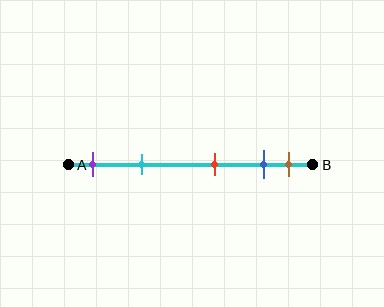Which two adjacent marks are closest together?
The blue and brown marks are the closest adjacent pair.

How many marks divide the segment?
There are 5 marks dividing the segment.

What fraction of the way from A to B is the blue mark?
The blue mark is approximately 80% (0.8) of the way from A to B.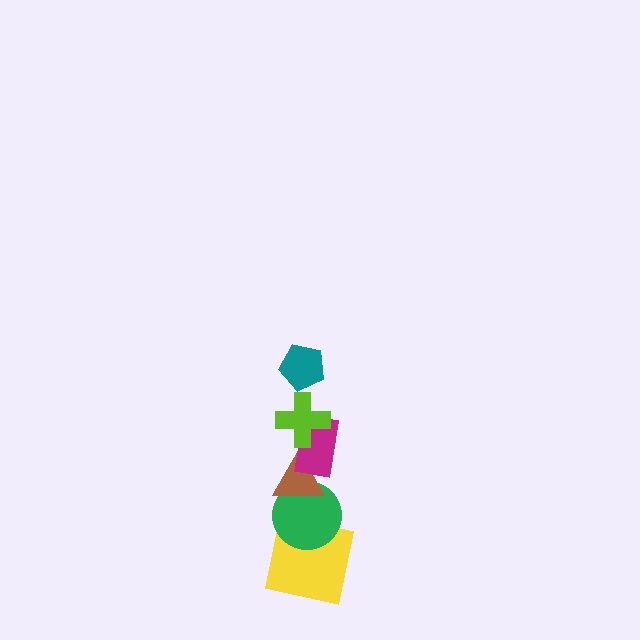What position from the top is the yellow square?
The yellow square is 6th from the top.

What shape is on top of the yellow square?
The green circle is on top of the yellow square.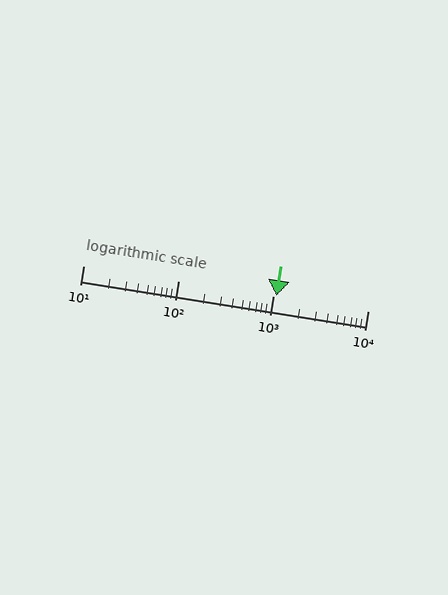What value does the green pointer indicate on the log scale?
The pointer indicates approximately 1100.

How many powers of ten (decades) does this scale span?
The scale spans 3 decades, from 10 to 10000.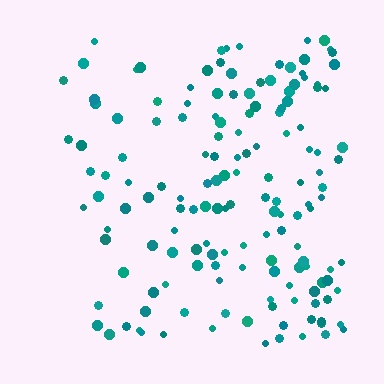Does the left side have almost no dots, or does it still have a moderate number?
Still a moderate number, just noticeably fewer than the right.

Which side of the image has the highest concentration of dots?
The right.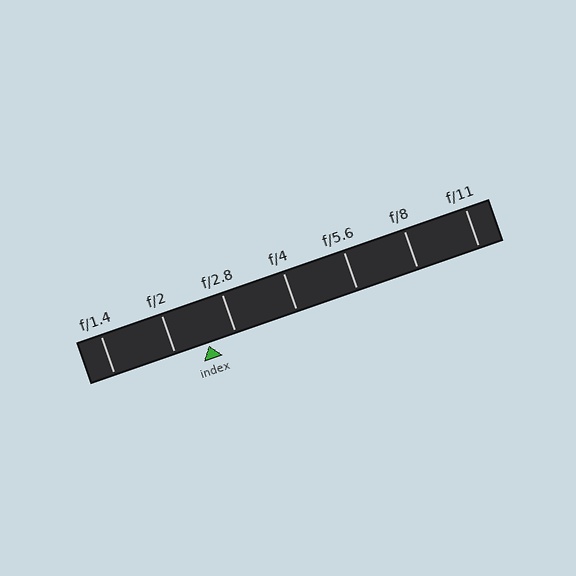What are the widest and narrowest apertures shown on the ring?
The widest aperture shown is f/1.4 and the narrowest is f/11.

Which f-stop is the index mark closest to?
The index mark is closest to f/2.8.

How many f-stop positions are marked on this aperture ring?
There are 7 f-stop positions marked.